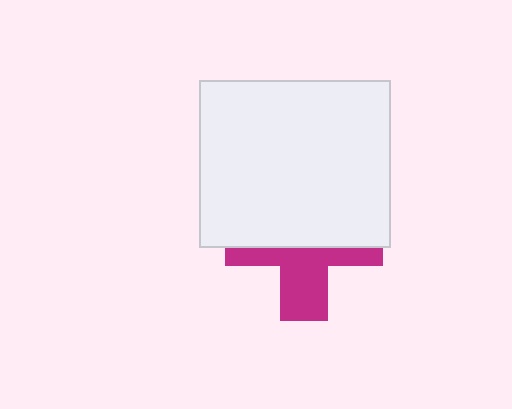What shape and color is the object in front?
The object in front is a white rectangle.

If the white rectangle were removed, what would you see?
You would see the complete magenta cross.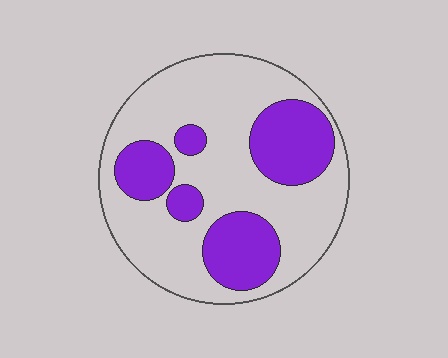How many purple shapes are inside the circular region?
5.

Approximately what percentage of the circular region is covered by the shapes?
Approximately 30%.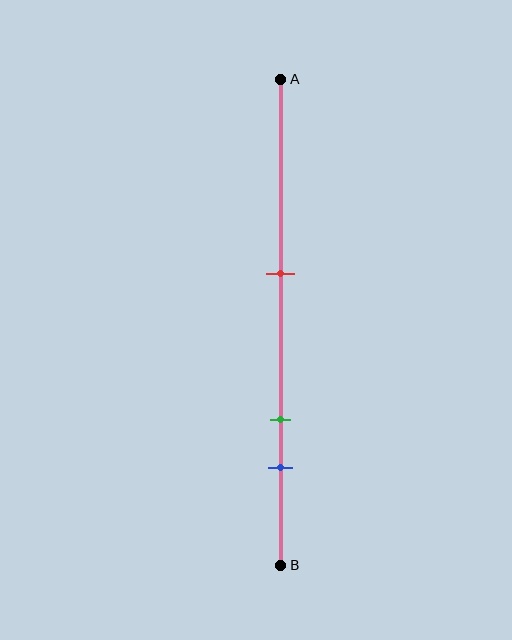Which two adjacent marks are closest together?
The green and blue marks are the closest adjacent pair.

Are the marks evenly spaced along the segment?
No, the marks are not evenly spaced.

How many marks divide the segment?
There are 3 marks dividing the segment.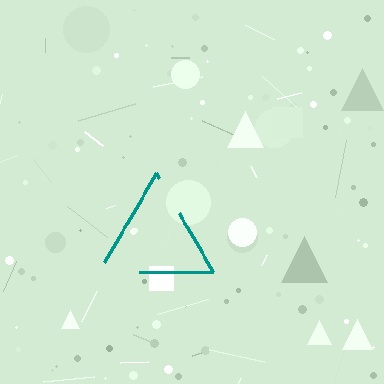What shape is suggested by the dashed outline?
The dashed outline suggests a triangle.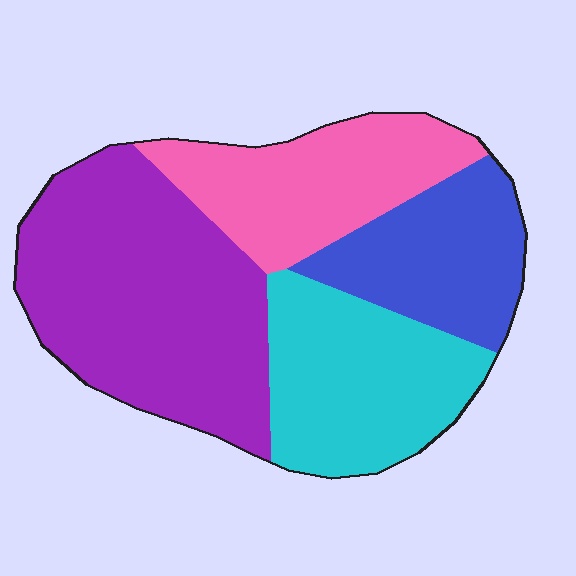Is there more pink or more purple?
Purple.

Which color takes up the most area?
Purple, at roughly 40%.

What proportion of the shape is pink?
Pink covers about 20% of the shape.